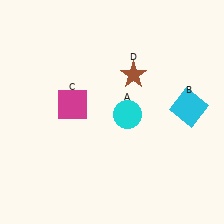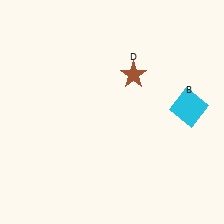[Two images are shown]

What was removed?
The cyan circle (A), the magenta square (C) were removed in Image 2.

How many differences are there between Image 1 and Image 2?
There are 2 differences between the two images.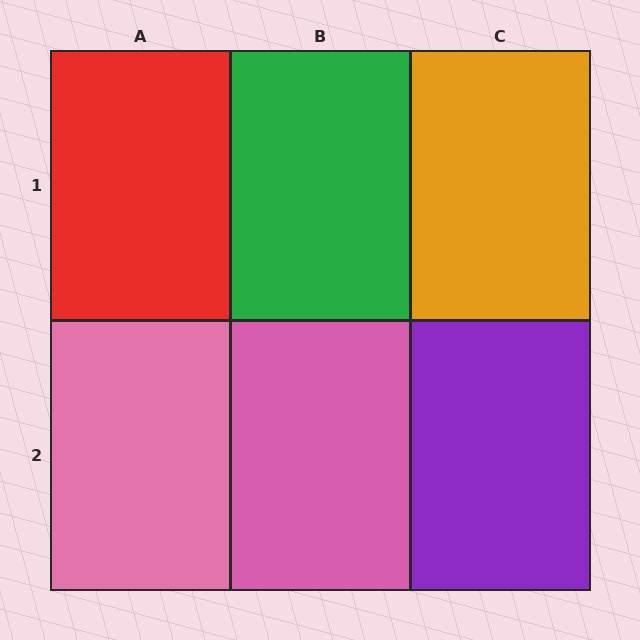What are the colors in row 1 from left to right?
Red, green, orange.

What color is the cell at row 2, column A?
Pink.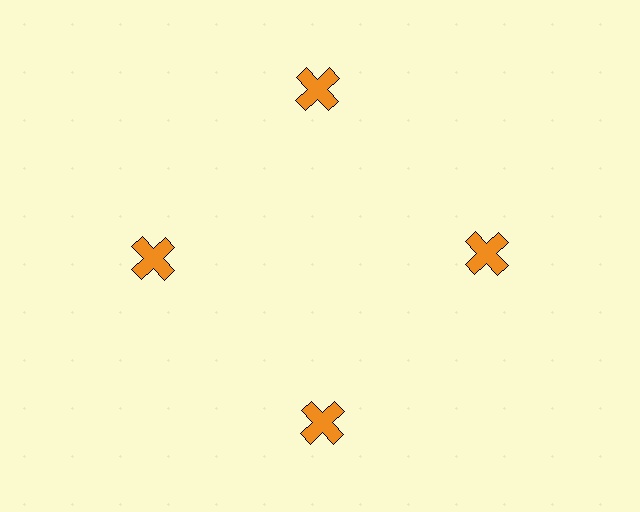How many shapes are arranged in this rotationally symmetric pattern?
There are 4 shapes, arranged in 4 groups of 1.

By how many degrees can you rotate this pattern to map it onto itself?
The pattern maps onto itself every 90 degrees of rotation.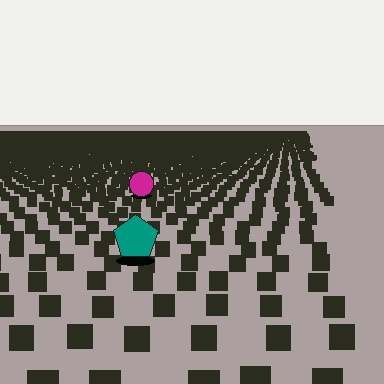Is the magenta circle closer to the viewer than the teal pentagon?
No. The teal pentagon is closer — you can tell from the texture gradient: the ground texture is coarser near it.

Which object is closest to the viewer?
The teal pentagon is closest. The texture marks near it are larger and more spread out.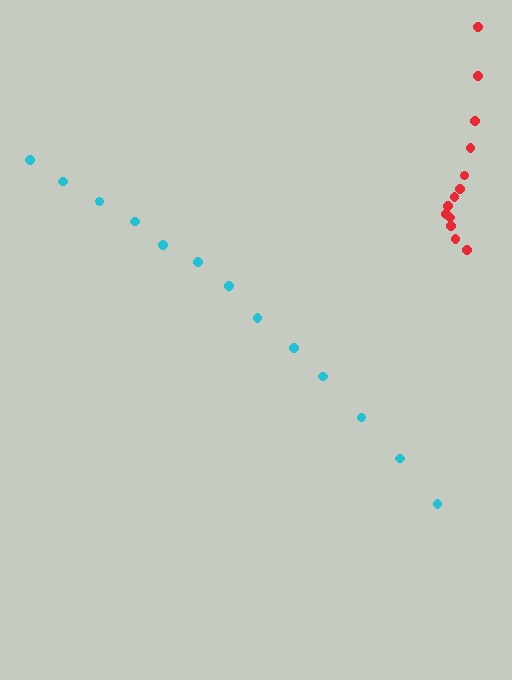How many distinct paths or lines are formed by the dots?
There are 2 distinct paths.